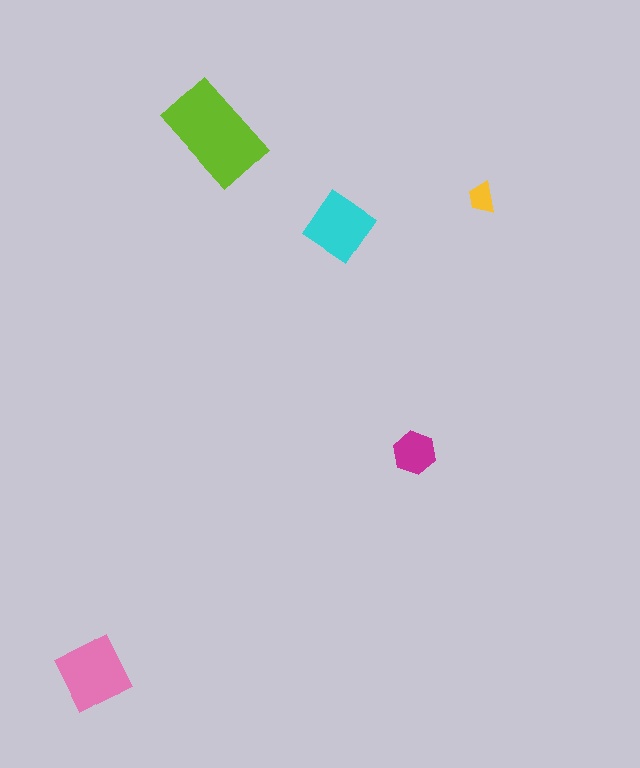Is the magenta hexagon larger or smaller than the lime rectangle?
Smaller.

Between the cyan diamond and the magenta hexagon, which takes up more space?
The cyan diamond.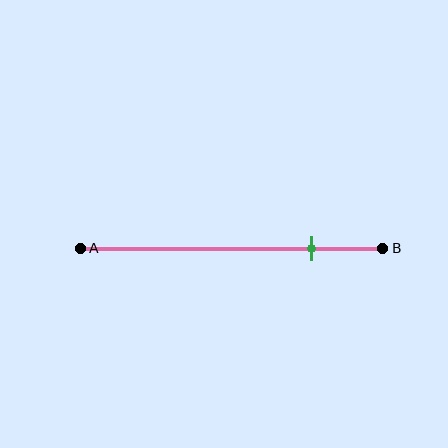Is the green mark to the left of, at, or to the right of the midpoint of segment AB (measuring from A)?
The green mark is to the right of the midpoint of segment AB.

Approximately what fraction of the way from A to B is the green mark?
The green mark is approximately 75% of the way from A to B.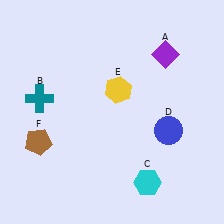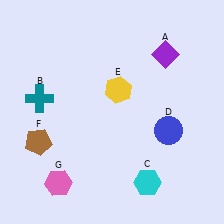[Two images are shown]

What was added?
A pink hexagon (G) was added in Image 2.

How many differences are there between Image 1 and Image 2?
There is 1 difference between the two images.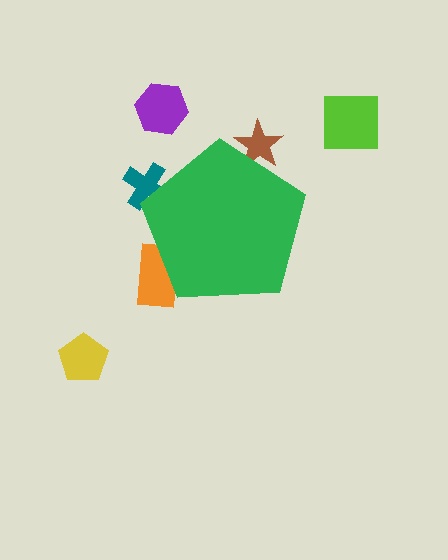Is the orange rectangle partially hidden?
Yes, the orange rectangle is partially hidden behind the green pentagon.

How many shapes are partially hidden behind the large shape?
3 shapes are partially hidden.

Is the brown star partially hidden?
Yes, the brown star is partially hidden behind the green pentagon.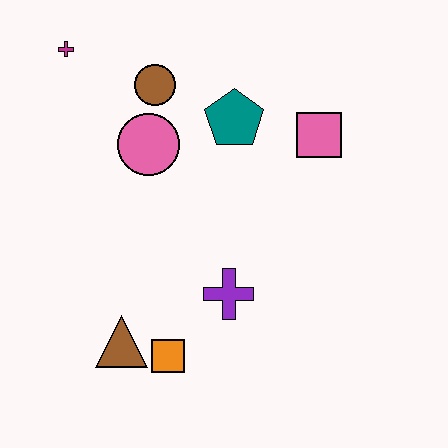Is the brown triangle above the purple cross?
No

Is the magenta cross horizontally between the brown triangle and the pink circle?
No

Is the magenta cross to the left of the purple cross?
Yes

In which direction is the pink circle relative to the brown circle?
The pink circle is below the brown circle.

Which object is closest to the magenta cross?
The brown circle is closest to the magenta cross.